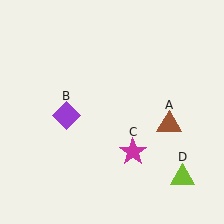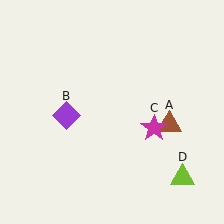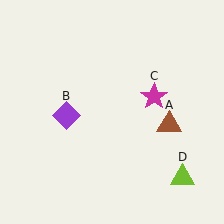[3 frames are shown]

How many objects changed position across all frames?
1 object changed position: magenta star (object C).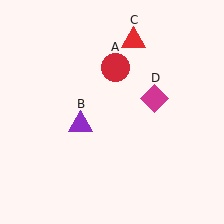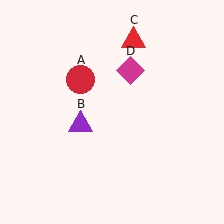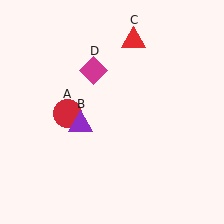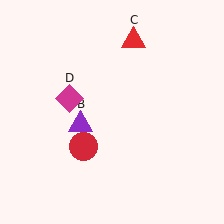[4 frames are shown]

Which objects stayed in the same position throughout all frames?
Purple triangle (object B) and red triangle (object C) remained stationary.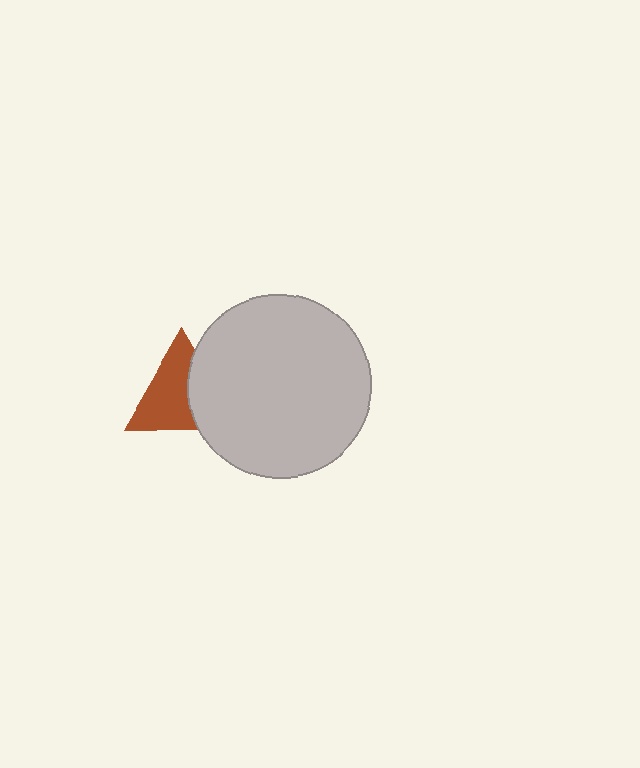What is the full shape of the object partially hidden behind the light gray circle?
The partially hidden object is a brown triangle.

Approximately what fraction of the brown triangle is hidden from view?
Roughly 38% of the brown triangle is hidden behind the light gray circle.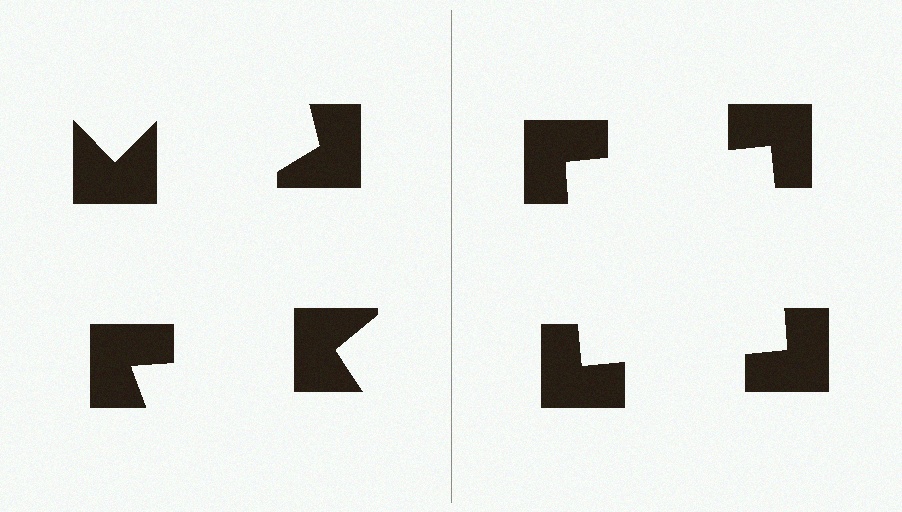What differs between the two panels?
The notched squares are positioned identically on both sides; only the wedge orientations differ. On the right they align to a square; on the left they are misaligned.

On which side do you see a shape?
An illusory square appears on the right side. On the left side the wedge cuts are rotated, so no coherent shape forms.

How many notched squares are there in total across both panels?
8 — 4 on each side.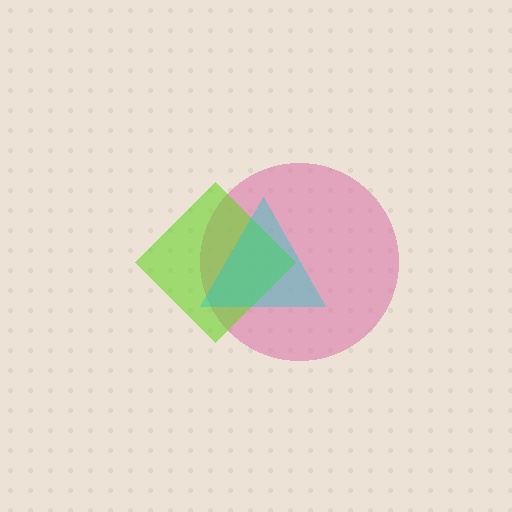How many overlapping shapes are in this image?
There are 3 overlapping shapes in the image.